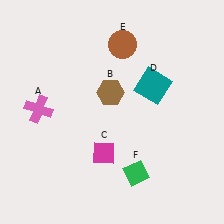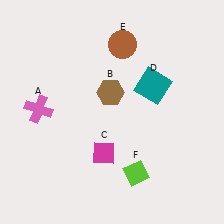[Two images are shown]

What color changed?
The diamond (F) changed from green in Image 1 to lime in Image 2.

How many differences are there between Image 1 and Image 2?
There is 1 difference between the two images.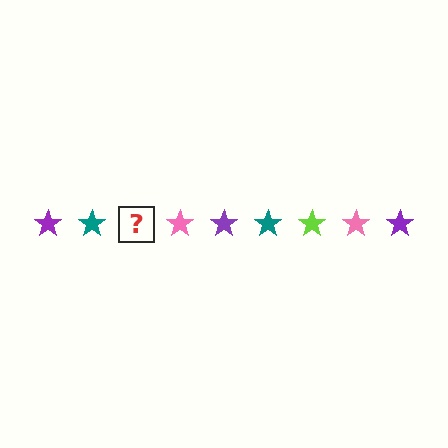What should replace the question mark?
The question mark should be replaced with a lime star.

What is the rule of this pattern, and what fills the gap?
The rule is that the pattern cycles through purple, teal, lime, pink stars. The gap should be filled with a lime star.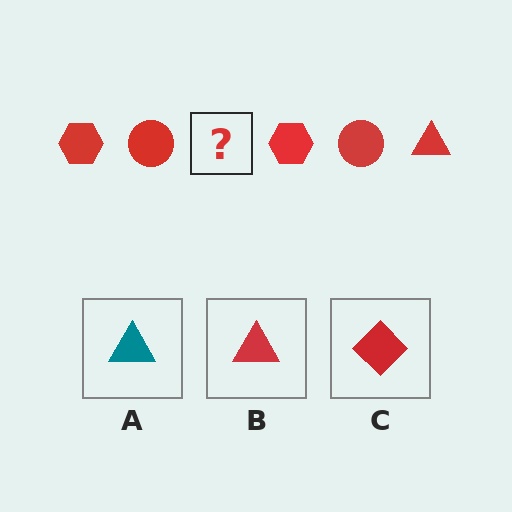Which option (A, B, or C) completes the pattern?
B.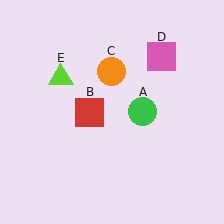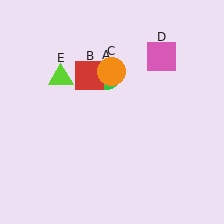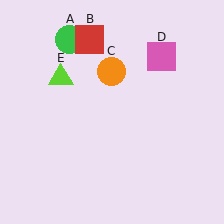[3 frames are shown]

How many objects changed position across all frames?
2 objects changed position: green circle (object A), red square (object B).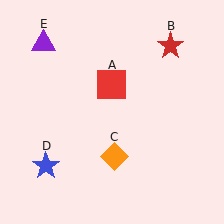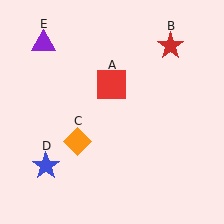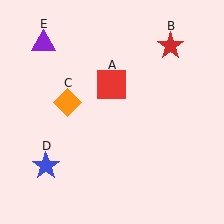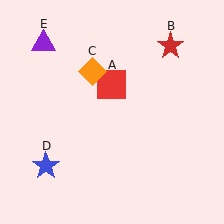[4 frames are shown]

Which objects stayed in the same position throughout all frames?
Red square (object A) and red star (object B) and blue star (object D) and purple triangle (object E) remained stationary.